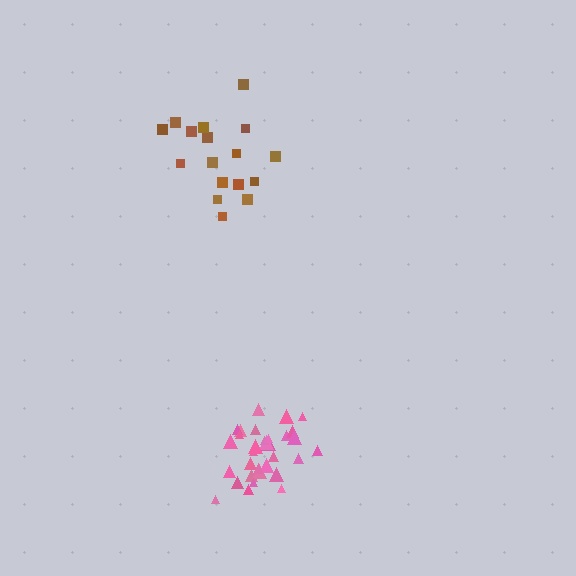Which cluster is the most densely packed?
Pink.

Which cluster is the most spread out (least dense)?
Brown.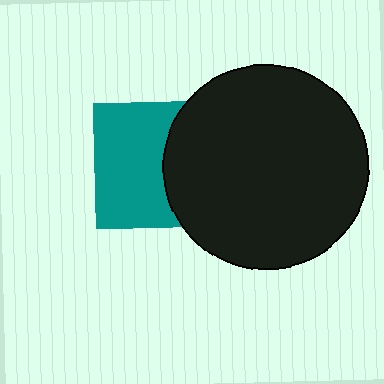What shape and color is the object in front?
The object in front is a black circle.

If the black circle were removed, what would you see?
You would see the complete teal square.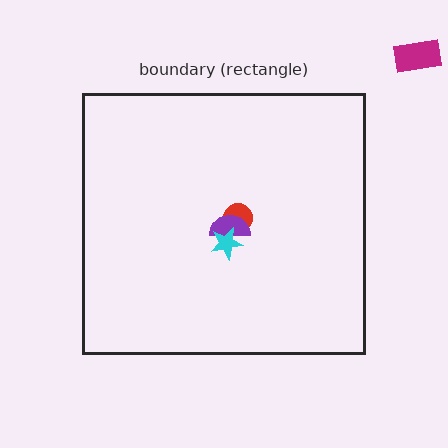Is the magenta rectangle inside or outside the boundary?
Outside.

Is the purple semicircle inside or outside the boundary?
Inside.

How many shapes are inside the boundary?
3 inside, 1 outside.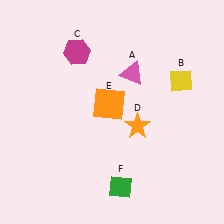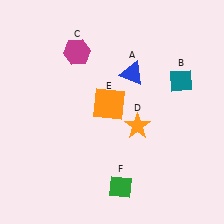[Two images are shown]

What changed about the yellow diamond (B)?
In Image 1, B is yellow. In Image 2, it changed to teal.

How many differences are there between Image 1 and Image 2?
There are 2 differences between the two images.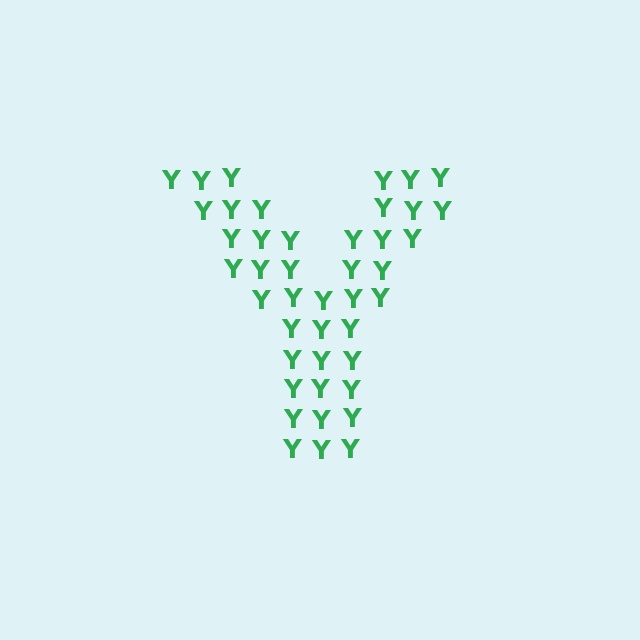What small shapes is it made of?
It is made of small letter Y's.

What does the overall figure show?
The overall figure shows the letter Y.